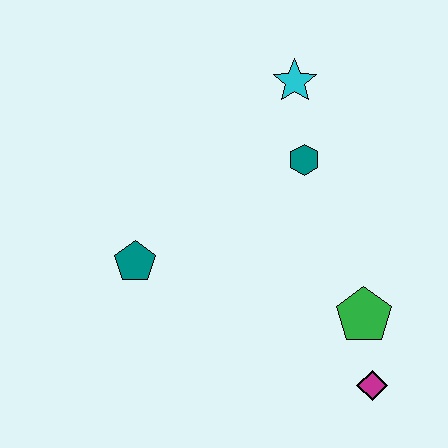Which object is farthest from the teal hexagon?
The magenta diamond is farthest from the teal hexagon.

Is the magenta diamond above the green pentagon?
No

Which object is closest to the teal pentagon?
The teal hexagon is closest to the teal pentagon.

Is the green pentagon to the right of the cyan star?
Yes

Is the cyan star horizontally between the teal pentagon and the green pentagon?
Yes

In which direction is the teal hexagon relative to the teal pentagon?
The teal hexagon is to the right of the teal pentagon.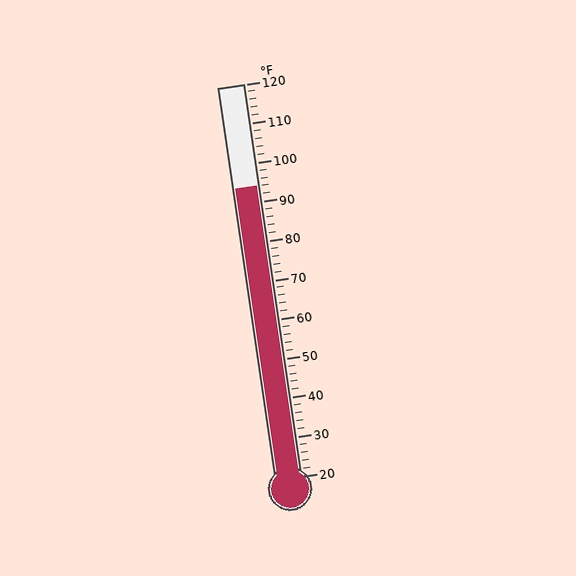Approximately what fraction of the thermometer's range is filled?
The thermometer is filled to approximately 75% of its range.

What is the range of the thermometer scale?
The thermometer scale ranges from 20°F to 120°F.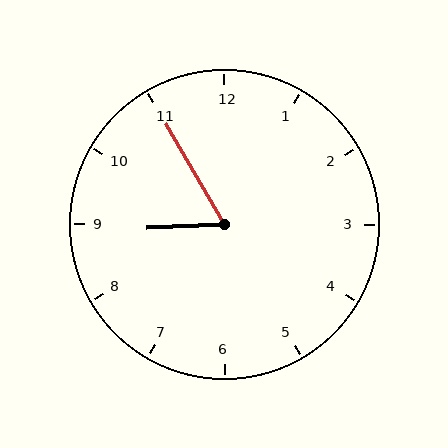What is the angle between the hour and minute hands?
Approximately 62 degrees.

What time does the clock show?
8:55.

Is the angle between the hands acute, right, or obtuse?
It is acute.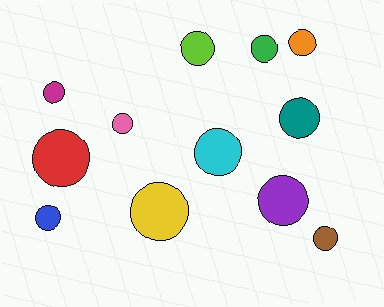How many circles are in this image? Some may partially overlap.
There are 12 circles.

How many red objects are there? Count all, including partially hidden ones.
There is 1 red object.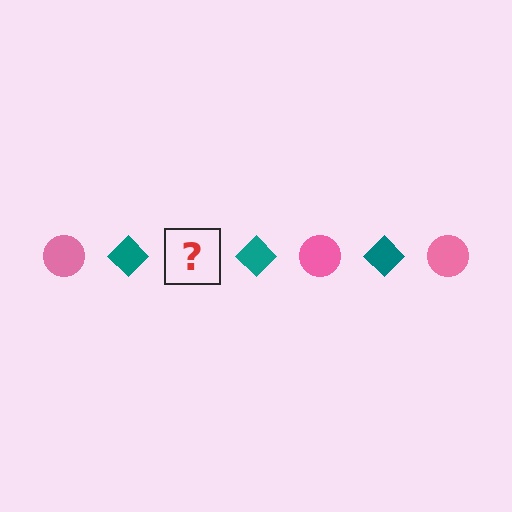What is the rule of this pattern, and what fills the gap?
The rule is that the pattern alternates between pink circle and teal diamond. The gap should be filled with a pink circle.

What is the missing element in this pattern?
The missing element is a pink circle.